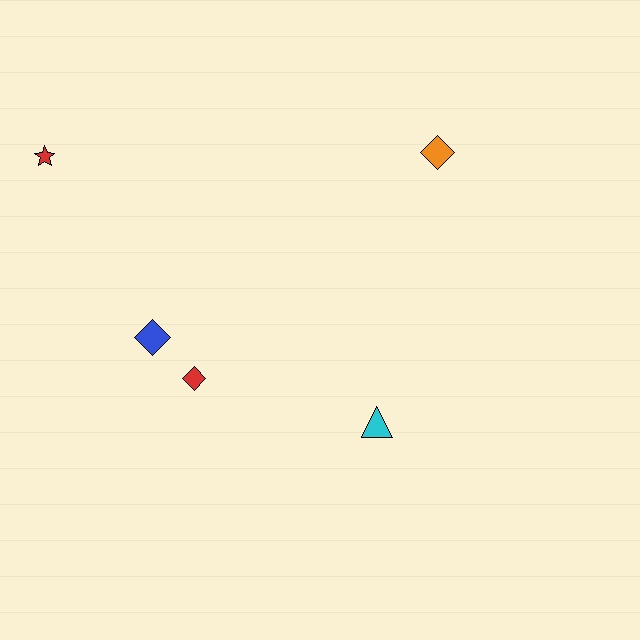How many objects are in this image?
There are 5 objects.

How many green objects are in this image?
There are no green objects.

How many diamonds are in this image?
There are 3 diamonds.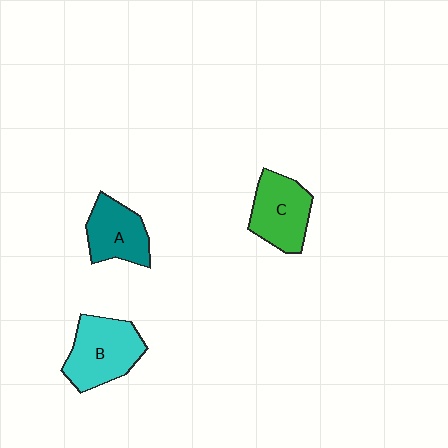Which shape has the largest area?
Shape B (cyan).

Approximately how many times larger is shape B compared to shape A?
Approximately 1.3 times.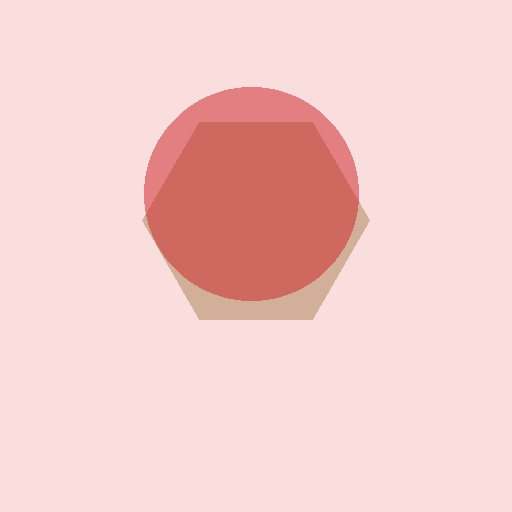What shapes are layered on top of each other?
The layered shapes are: a brown hexagon, a red circle.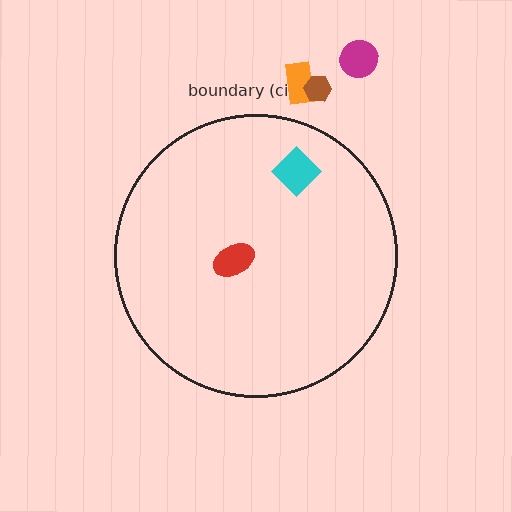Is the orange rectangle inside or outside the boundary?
Outside.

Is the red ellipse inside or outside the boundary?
Inside.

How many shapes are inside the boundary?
2 inside, 3 outside.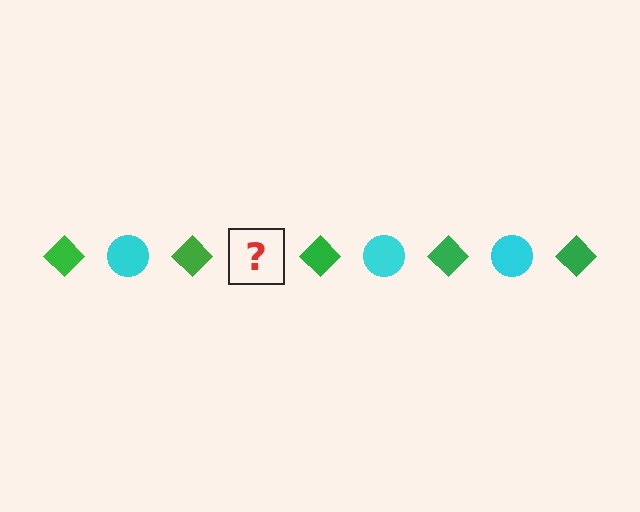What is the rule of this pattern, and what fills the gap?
The rule is that the pattern alternates between green diamond and cyan circle. The gap should be filled with a cyan circle.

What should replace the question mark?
The question mark should be replaced with a cyan circle.